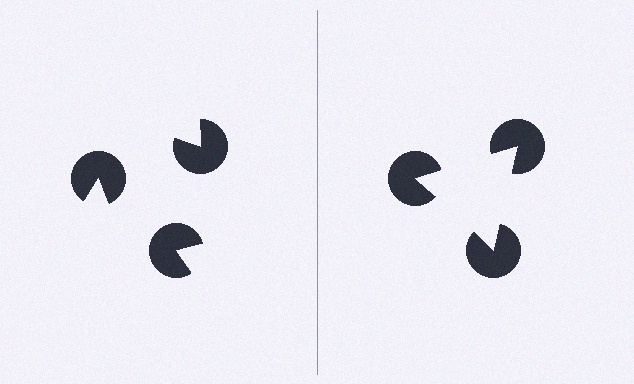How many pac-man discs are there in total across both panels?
6 — 3 on each side.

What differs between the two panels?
The pac-man discs are positioned identically on both sides; only the wedge orientations differ. On the right they align to a triangle; on the left they are misaligned.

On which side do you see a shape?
An illusory triangle appears on the right side. On the left side the wedge cuts are rotated, so no coherent shape forms.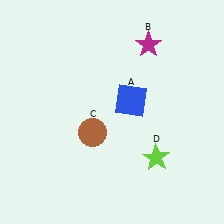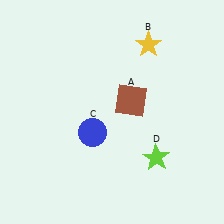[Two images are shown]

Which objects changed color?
A changed from blue to brown. B changed from magenta to yellow. C changed from brown to blue.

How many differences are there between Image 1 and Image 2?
There are 3 differences between the two images.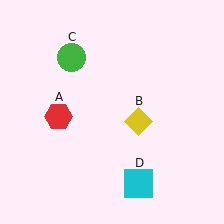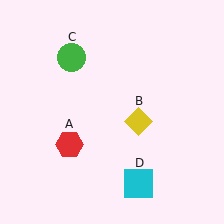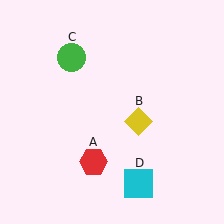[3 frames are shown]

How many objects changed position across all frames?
1 object changed position: red hexagon (object A).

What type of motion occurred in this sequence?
The red hexagon (object A) rotated counterclockwise around the center of the scene.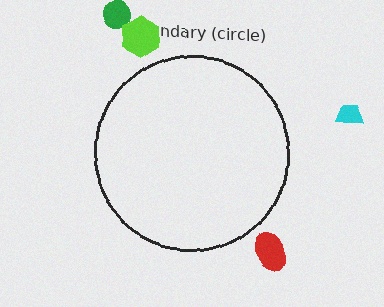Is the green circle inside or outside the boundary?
Outside.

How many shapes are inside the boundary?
0 inside, 4 outside.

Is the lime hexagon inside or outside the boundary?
Outside.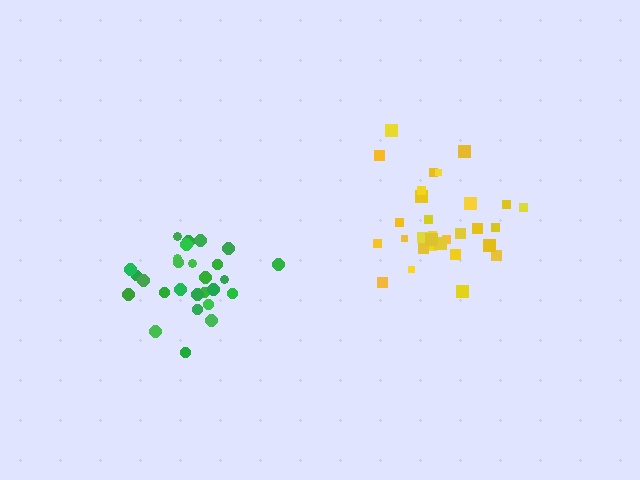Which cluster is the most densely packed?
Green.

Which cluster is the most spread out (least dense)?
Yellow.